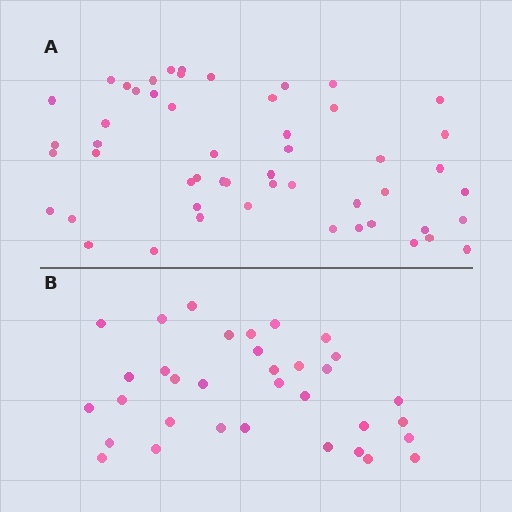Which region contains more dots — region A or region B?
Region A (the top region) has more dots.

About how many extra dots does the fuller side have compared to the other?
Region A has approximately 20 more dots than region B.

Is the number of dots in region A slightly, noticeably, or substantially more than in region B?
Region A has substantially more. The ratio is roughly 1.5 to 1.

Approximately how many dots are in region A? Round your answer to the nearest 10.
About 50 dots. (The exact count is 52, which rounds to 50.)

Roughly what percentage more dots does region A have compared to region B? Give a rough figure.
About 55% more.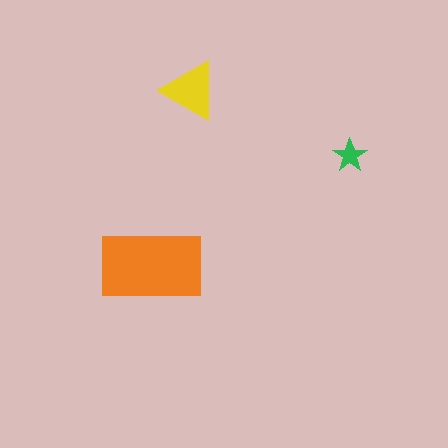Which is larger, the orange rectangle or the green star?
The orange rectangle.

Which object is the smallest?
The green star.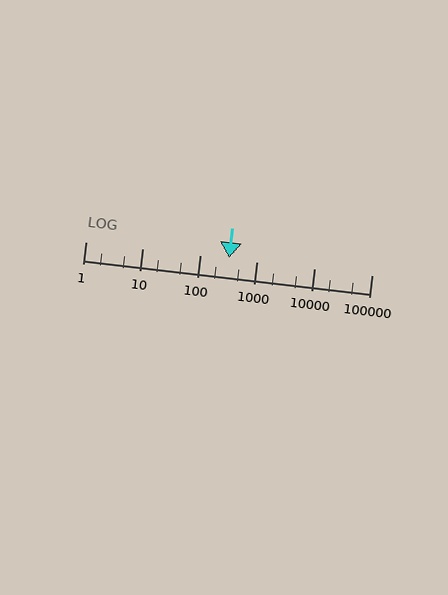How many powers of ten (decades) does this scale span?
The scale spans 5 decades, from 1 to 100000.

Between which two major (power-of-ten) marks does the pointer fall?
The pointer is between 100 and 1000.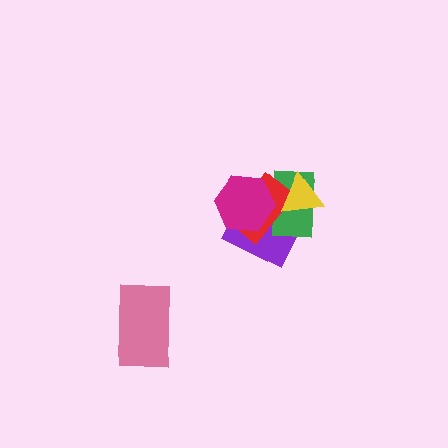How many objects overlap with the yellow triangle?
3 objects overlap with the yellow triangle.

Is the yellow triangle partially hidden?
No, no other shape covers it.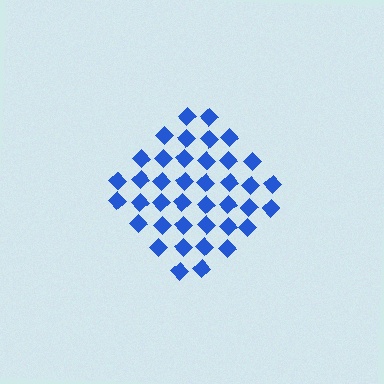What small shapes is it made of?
It is made of small diamonds.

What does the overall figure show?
The overall figure shows a diamond.